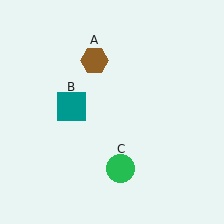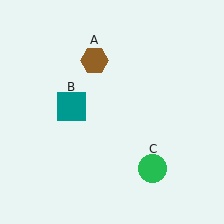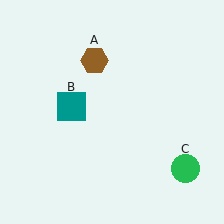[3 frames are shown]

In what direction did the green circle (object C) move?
The green circle (object C) moved right.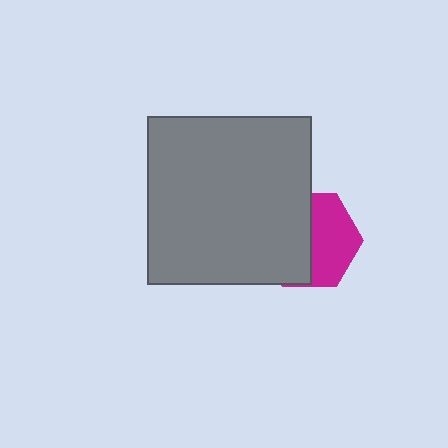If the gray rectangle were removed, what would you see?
You would see the complete magenta hexagon.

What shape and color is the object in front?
The object in front is a gray rectangle.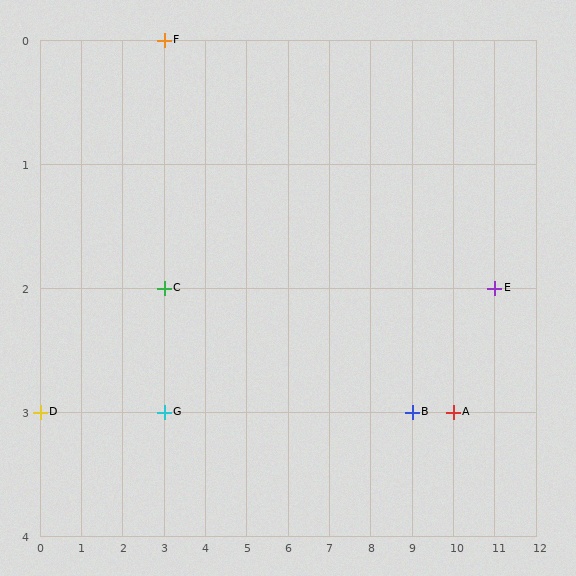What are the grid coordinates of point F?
Point F is at grid coordinates (3, 0).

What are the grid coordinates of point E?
Point E is at grid coordinates (11, 2).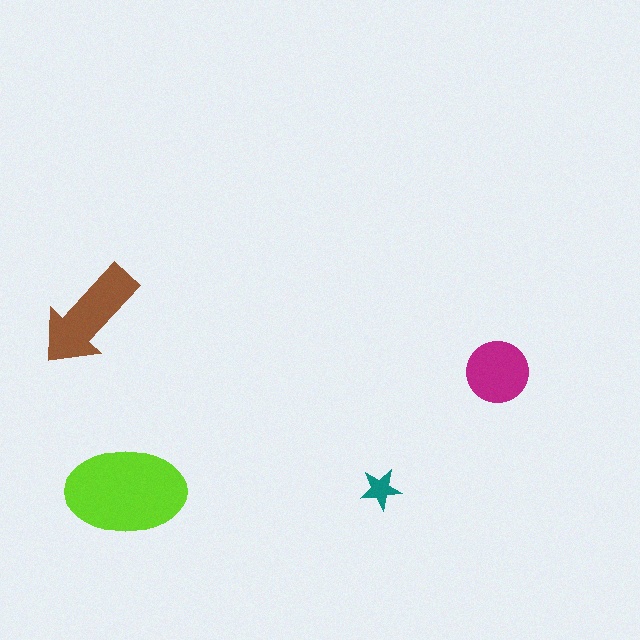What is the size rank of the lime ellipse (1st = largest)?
1st.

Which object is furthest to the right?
The magenta circle is rightmost.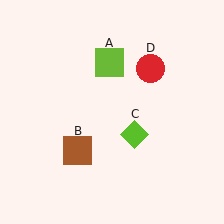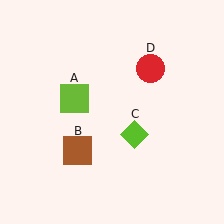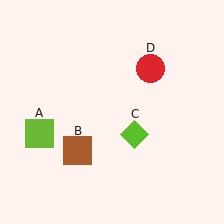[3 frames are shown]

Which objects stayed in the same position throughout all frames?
Brown square (object B) and lime diamond (object C) and red circle (object D) remained stationary.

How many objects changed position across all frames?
1 object changed position: lime square (object A).